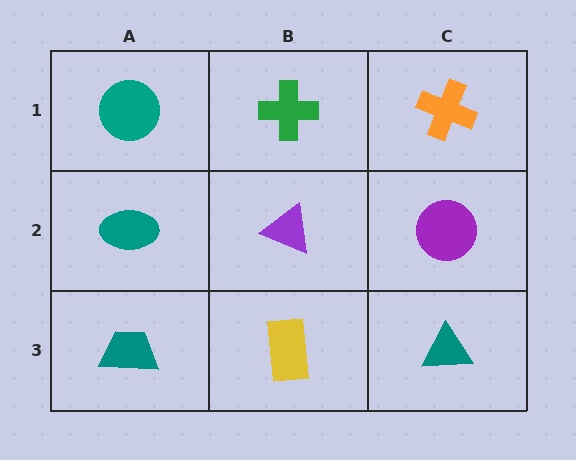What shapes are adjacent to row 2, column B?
A green cross (row 1, column B), a yellow rectangle (row 3, column B), a teal ellipse (row 2, column A), a purple circle (row 2, column C).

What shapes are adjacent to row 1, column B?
A purple triangle (row 2, column B), a teal circle (row 1, column A), an orange cross (row 1, column C).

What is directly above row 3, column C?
A purple circle.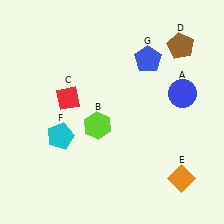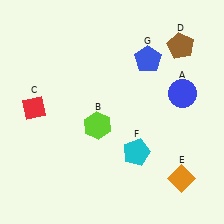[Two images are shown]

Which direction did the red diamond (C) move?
The red diamond (C) moved left.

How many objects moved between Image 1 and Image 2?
2 objects moved between the two images.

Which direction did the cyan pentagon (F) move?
The cyan pentagon (F) moved right.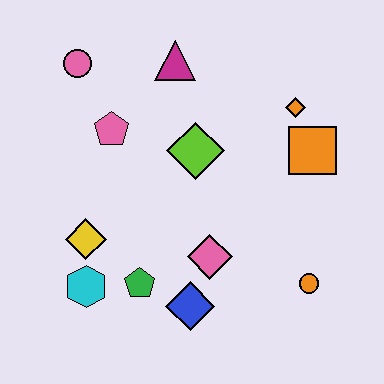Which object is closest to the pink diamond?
The blue diamond is closest to the pink diamond.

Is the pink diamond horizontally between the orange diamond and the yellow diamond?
Yes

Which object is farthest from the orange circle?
The pink circle is farthest from the orange circle.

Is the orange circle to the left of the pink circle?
No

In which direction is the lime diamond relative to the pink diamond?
The lime diamond is above the pink diamond.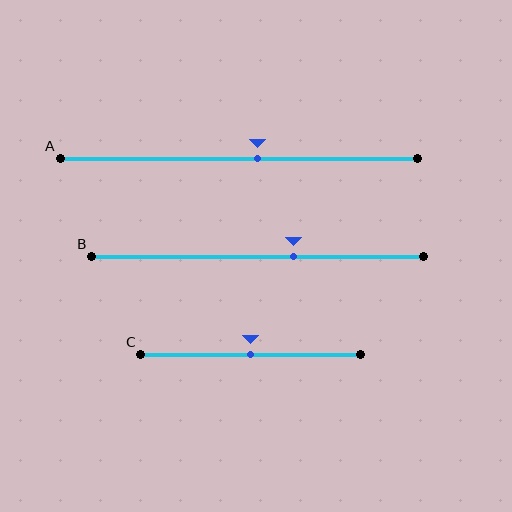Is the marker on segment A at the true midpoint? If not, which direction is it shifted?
No, the marker on segment A is shifted to the right by about 5% of the segment length.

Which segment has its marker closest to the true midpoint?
Segment C has its marker closest to the true midpoint.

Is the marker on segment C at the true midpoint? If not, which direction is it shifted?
Yes, the marker on segment C is at the true midpoint.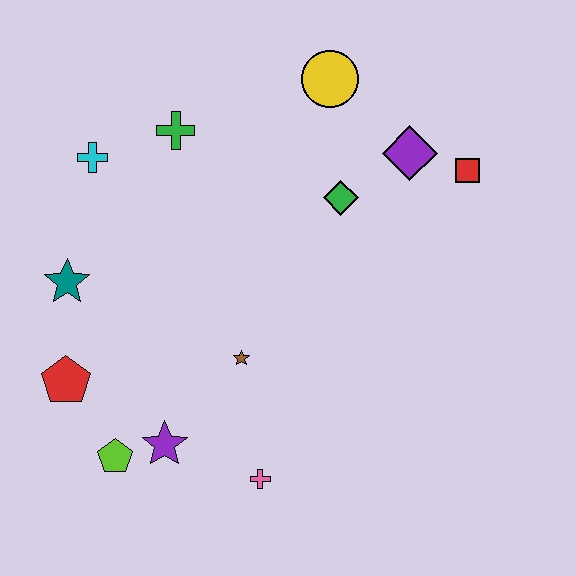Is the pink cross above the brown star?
No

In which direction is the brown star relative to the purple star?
The brown star is above the purple star.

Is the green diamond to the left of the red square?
Yes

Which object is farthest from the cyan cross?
The red square is farthest from the cyan cross.